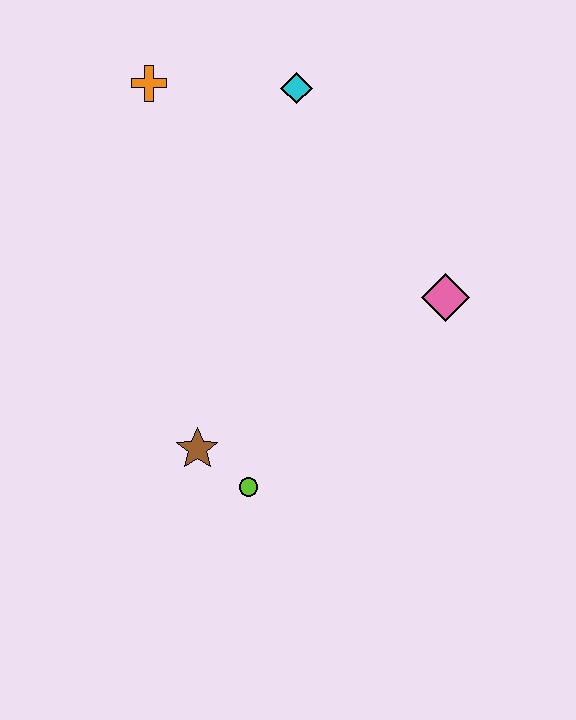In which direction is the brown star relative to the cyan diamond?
The brown star is below the cyan diamond.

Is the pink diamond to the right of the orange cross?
Yes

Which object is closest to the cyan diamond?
The orange cross is closest to the cyan diamond.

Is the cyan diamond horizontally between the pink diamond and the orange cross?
Yes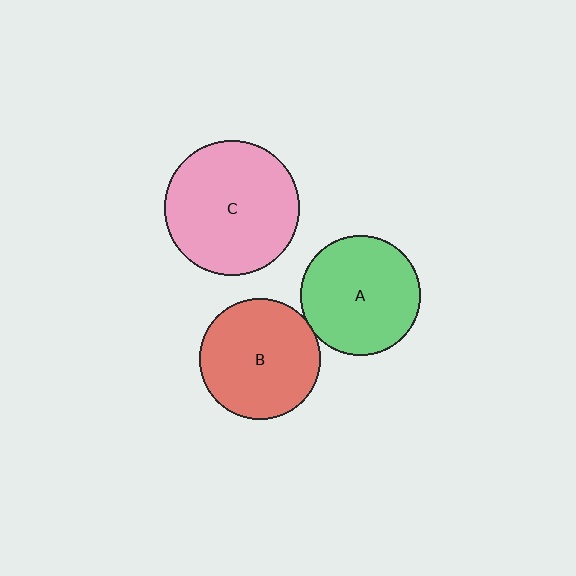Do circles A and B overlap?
Yes.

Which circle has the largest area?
Circle C (pink).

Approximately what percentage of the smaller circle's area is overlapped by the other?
Approximately 5%.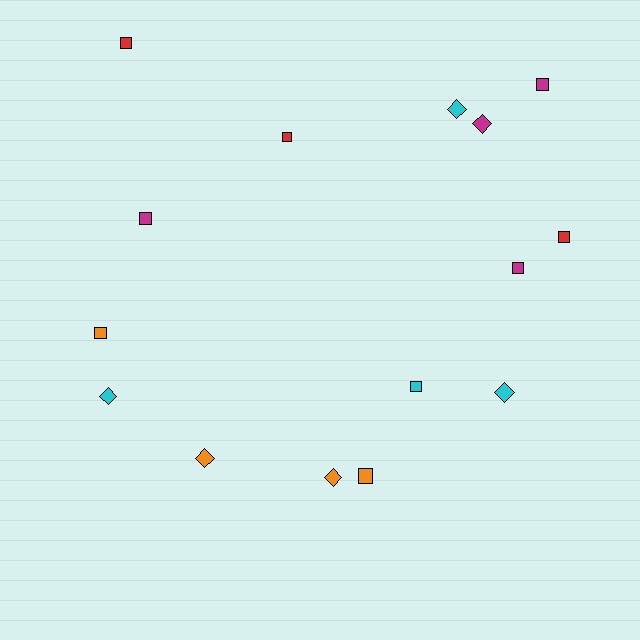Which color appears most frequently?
Cyan, with 4 objects.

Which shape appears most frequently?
Square, with 9 objects.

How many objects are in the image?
There are 15 objects.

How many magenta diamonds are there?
There is 1 magenta diamond.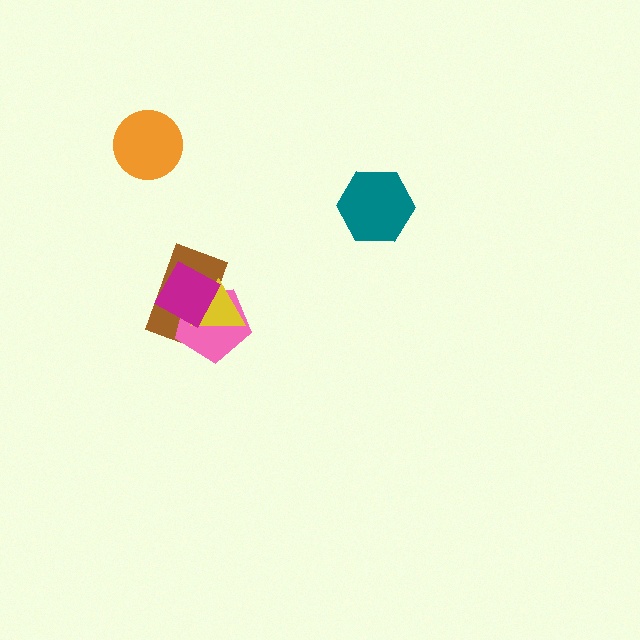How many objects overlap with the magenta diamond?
3 objects overlap with the magenta diamond.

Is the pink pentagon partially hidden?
Yes, it is partially covered by another shape.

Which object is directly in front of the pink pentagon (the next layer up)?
The yellow triangle is directly in front of the pink pentagon.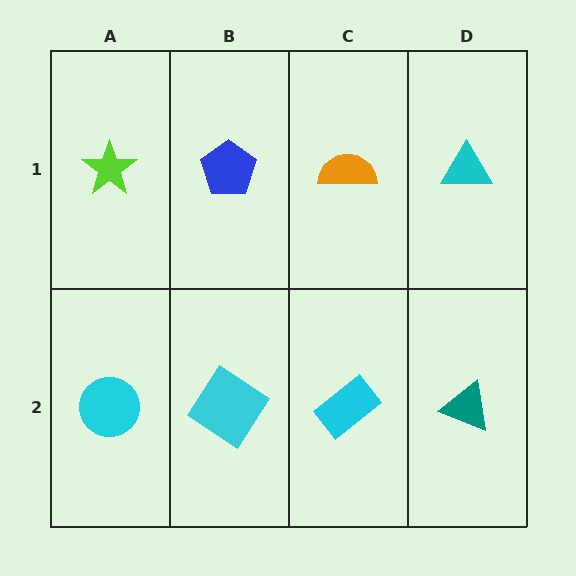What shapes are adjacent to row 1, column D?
A teal triangle (row 2, column D), an orange semicircle (row 1, column C).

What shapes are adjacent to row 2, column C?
An orange semicircle (row 1, column C), a cyan diamond (row 2, column B), a teal triangle (row 2, column D).